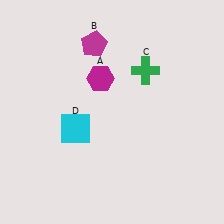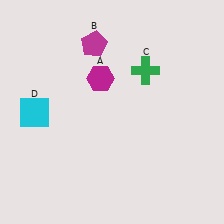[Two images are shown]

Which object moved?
The cyan square (D) moved left.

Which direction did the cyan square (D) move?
The cyan square (D) moved left.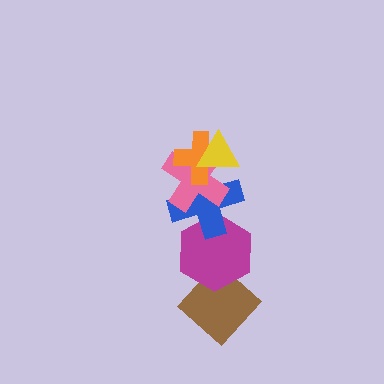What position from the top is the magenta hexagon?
The magenta hexagon is 5th from the top.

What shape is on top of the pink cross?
The orange cross is on top of the pink cross.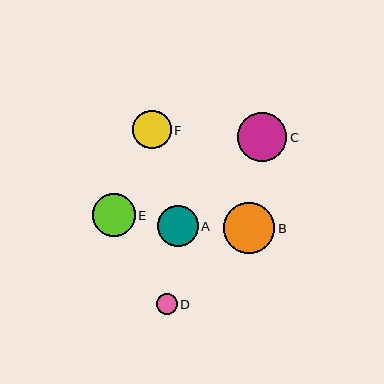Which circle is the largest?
Circle B is the largest with a size of approximately 51 pixels.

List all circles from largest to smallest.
From largest to smallest: B, C, E, A, F, D.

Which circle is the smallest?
Circle D is the smallest with a size of approximately 20 pixels.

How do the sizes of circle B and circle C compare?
Circle B and circle C are approximately the same size.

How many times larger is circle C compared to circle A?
Circle C is approximately 1.2 times the size of circle A.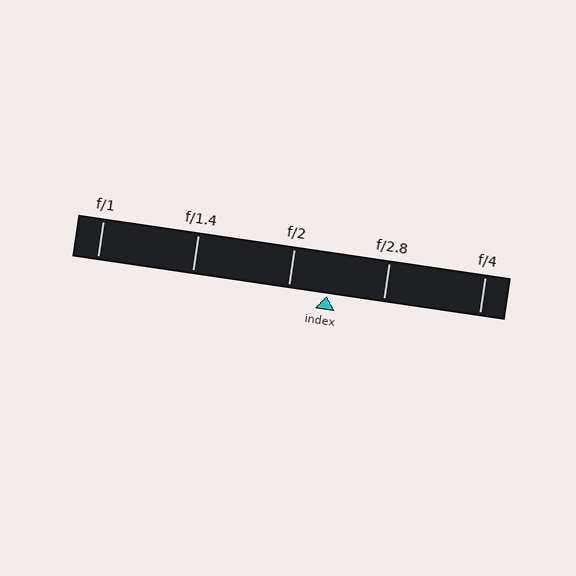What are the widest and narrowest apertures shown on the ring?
The widest aperture shown is f/1 and the narrowest is f/4.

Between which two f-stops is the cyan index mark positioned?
The index mark is between f/2 and f/2.8.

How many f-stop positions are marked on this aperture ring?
There are 5 f-stop positions marked.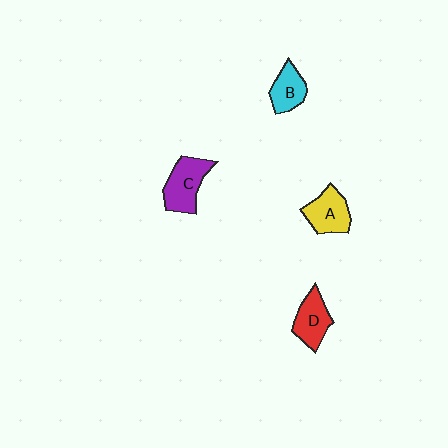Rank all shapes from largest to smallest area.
From largest to smallest: C (purple), A (yellow), D (red), B (cyan).